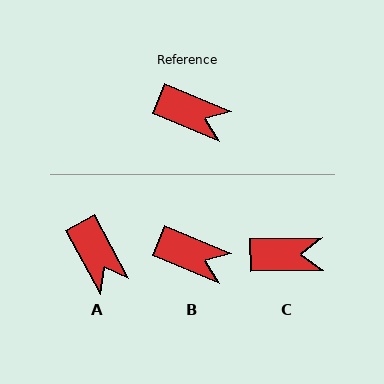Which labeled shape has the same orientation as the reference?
B.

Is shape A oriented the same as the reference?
No, it is off by about 39 degrees.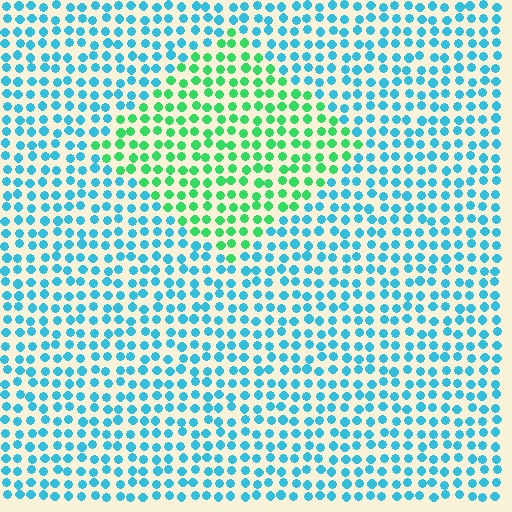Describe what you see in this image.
The image is filled with small cyan elements in a uniform arrangement. A diamond-shaped region is visible where the elements are tinted to a slightly different hue, forming a subtle color boundary.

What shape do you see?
I see a diamond.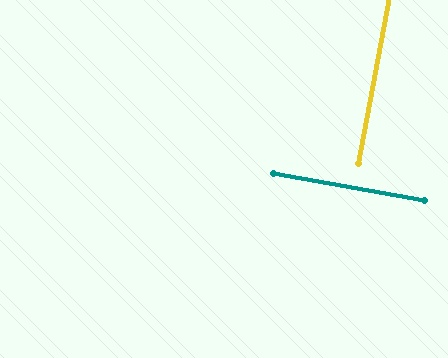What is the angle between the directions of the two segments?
Approximately 89 degrees.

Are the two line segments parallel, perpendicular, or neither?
Perpendicular — they meet at approximately 89°.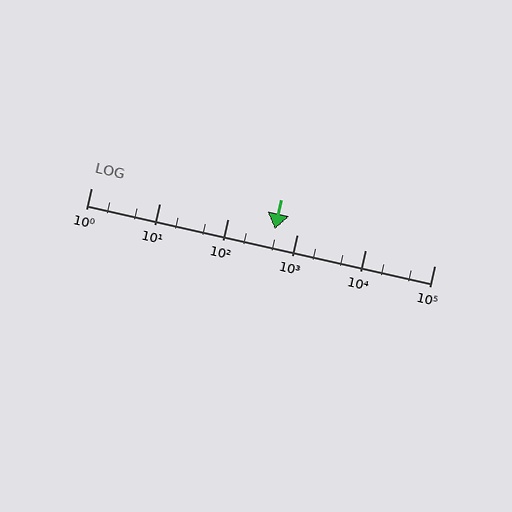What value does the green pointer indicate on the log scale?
The pointer indicates approximately 480.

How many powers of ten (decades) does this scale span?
The scale spans 5 decades, from 1 to 100000.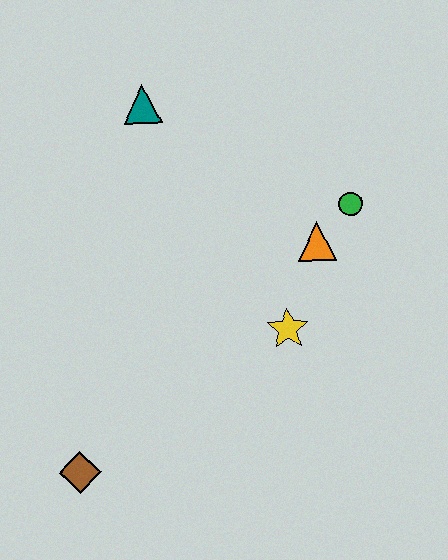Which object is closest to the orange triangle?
The green circle is closest to the orange triangle.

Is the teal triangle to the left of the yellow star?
Yes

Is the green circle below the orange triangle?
No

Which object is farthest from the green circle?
The brown diamond is farthest from the green circle.